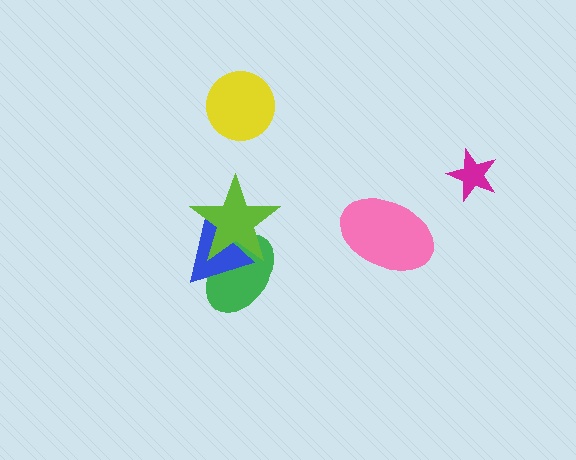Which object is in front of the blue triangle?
The lime star is in front of the blue triangle.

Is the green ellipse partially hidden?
Yes, it is partially covered by another shape.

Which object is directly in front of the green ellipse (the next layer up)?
The blue triangle is directly in front of the green ellipse.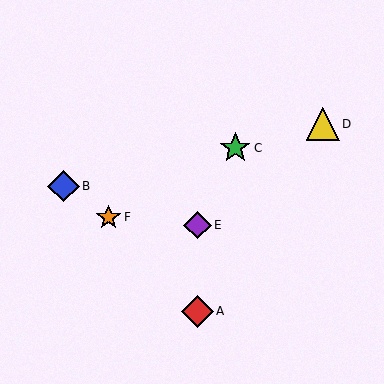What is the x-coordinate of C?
Object C is at x≈235.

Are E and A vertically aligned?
Yes, both are at x≈197.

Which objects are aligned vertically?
Objects A, E are aligned vertically.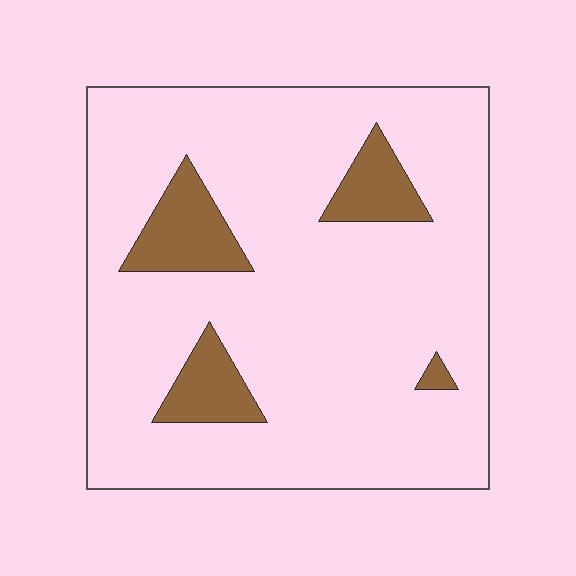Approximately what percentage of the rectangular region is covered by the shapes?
Approximately 15%.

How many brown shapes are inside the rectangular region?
4.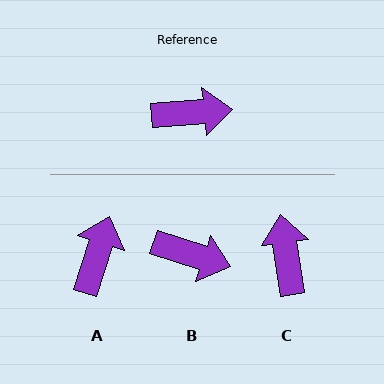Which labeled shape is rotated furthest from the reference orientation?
C, about 93 degrees away.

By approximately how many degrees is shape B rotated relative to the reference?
Approximately 23 degrees clockwise.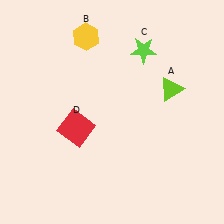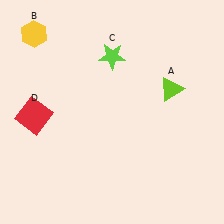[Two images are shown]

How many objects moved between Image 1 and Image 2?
3 objects moved between the two images.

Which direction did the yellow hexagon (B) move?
The yellow hexagon (B) moved left.